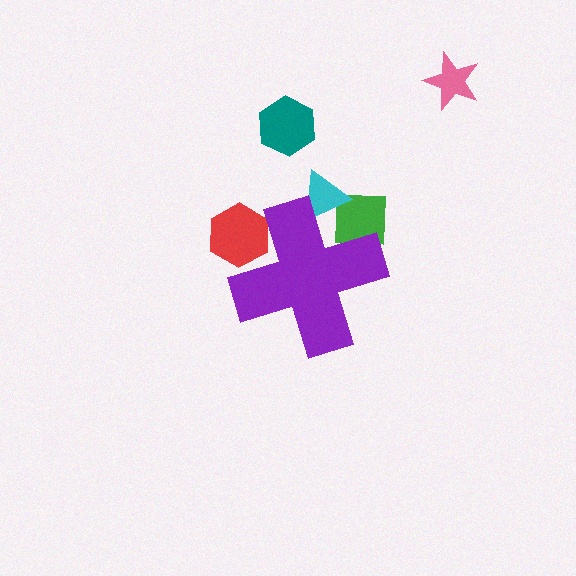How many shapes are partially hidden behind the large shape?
3 shapes are partially hidden.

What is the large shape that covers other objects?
A purple cross.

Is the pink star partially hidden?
No, the pink star is fully visible.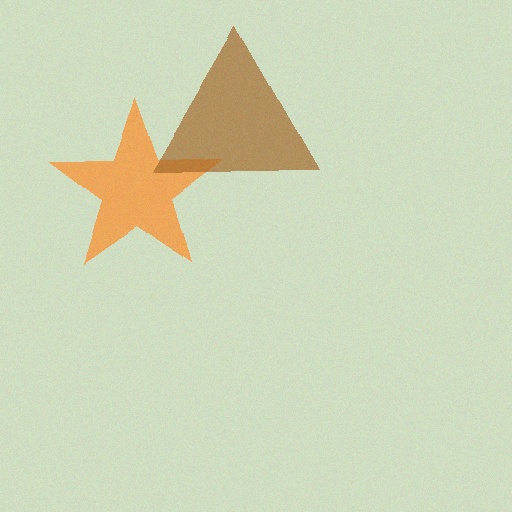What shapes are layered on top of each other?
The layered shapes are: an orange star, a brown triangle.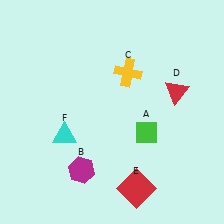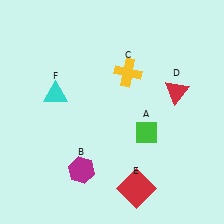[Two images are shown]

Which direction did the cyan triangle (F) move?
The cyan triangle (F) moved up.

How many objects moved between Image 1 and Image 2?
1 object moved between the two images.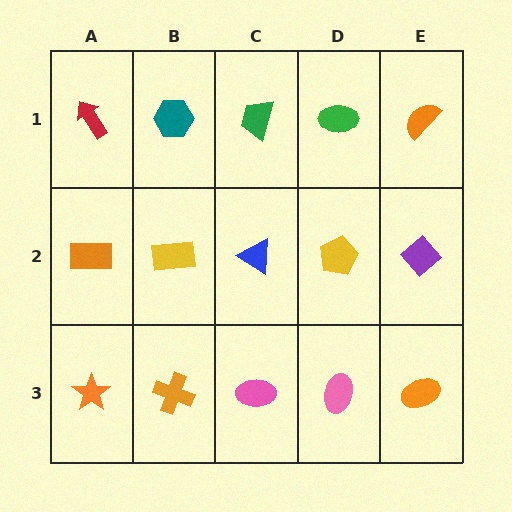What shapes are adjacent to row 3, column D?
A yellow pentagon (row 2, column D), a pink ellipse (row 3, column C), an orange ellipse (row 3, column E).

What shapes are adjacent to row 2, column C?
A green trapezoid (row 1, column C), a pink ellipse (row 3, column C), a yellow rectangle (row 2, column B), a yellow pentagon (row 2, column D).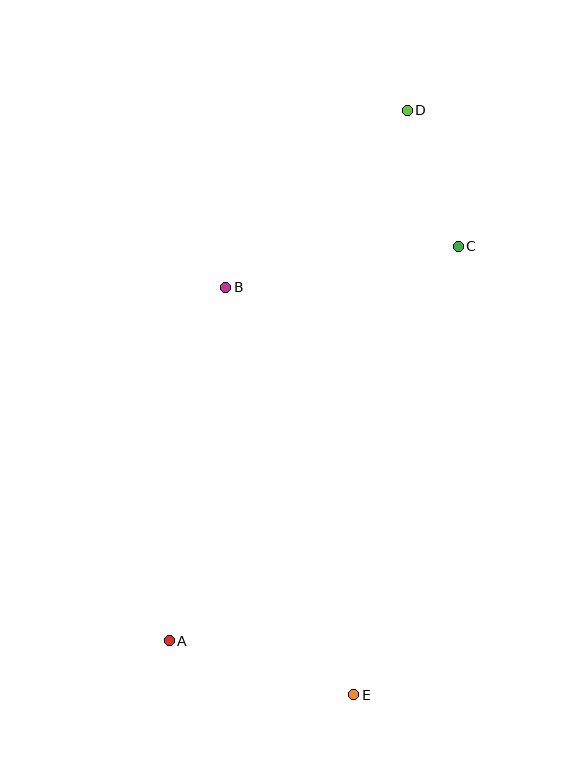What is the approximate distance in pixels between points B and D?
The distance between B and D is approximately 253 pixels.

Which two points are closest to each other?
Points C and D are closest to each other.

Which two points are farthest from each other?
Points D and E are farthest from each other.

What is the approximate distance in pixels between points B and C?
The distance between B and C is approximately 236 pixels.